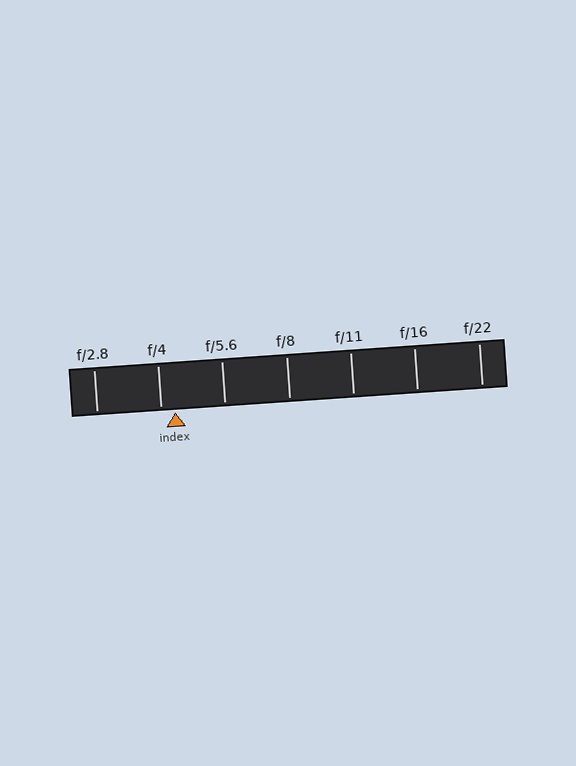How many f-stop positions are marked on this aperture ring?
There are 7 f-stop positions marked.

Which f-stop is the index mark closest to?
The index mark is closest to f/4.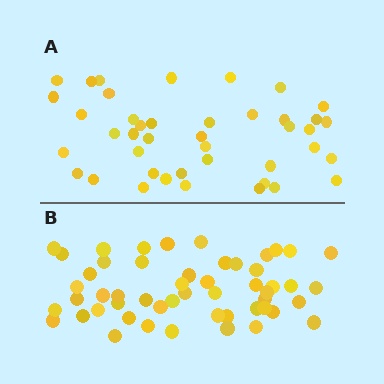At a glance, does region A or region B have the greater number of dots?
Region B (the bottom region) has more dots.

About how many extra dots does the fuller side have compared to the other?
Region B has roughly 10 or so more dots than region A.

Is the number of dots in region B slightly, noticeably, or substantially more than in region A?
Region B has only slightly more — the two regions are fairly close. The ratio is roughly 1.2 to 1.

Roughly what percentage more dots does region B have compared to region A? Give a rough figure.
About 25% more.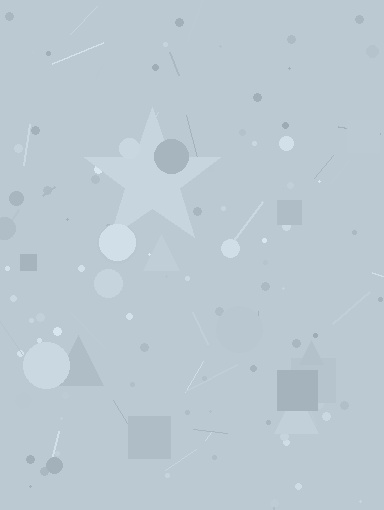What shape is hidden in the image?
A star is hidden in the image.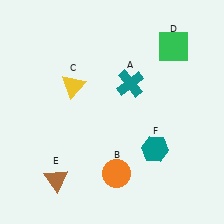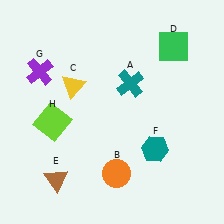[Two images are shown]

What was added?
A purple cross (G), a lime square (H) were added in Image 2.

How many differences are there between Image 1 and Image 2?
There are 2 differences between the two images.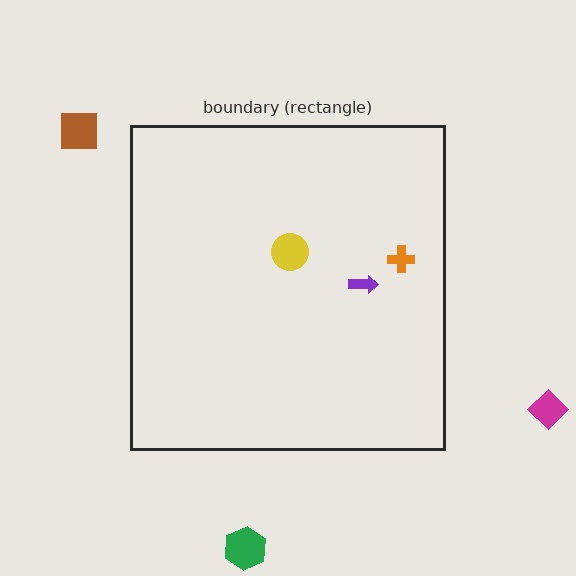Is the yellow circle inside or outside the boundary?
Inside.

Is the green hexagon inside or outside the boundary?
Outside.